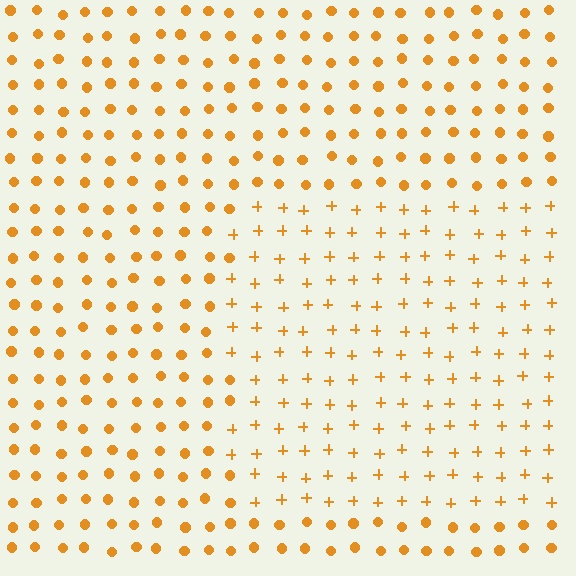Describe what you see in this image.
The image is filled with small orange elements arranged in a uniform grid. A rectangle-shaped region contains plus signs, while the surrounding area contains circles. The boundary is defined purely by the change in element shape.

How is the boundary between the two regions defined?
The boundary is defined by a change in element shape: plus signs inside vs. circles outside. All elements share the same color and spacing.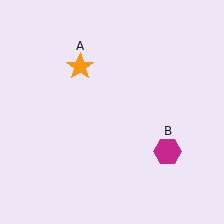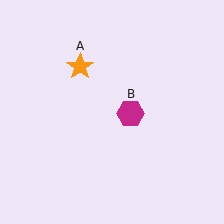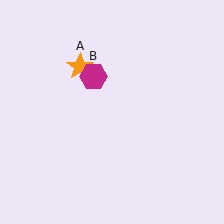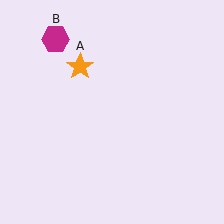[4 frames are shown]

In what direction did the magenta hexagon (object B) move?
The magenta hexagon (object B) moved up and to the left.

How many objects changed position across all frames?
1 object changed position: magenta hexagon (object B).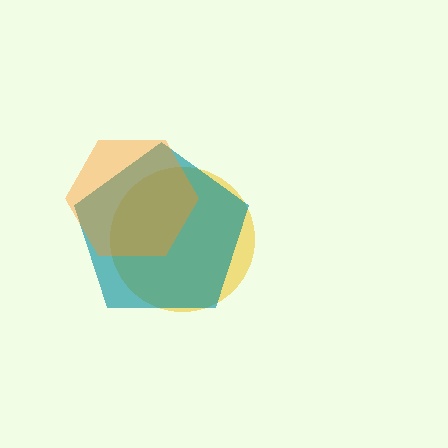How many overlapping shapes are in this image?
There are 3 overlapping shapes in the image.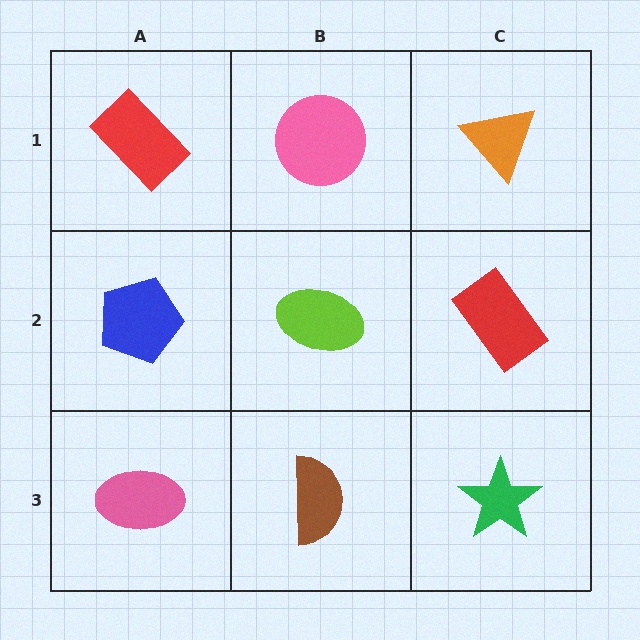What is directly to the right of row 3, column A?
A brown semicircle.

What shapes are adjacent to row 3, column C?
A red rectangle (row 2, column C), a brown semicircle (row 3, column B).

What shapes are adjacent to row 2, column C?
An orange triangle (row 1, column C), a green star (row 3, column C), a lime ellipse (row 2, column B).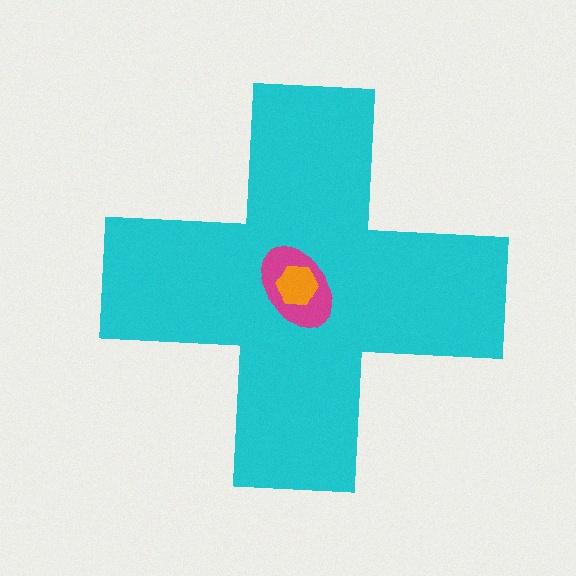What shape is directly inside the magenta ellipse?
The orange hexagon.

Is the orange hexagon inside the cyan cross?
Yes.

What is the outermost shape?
The cyan cross.